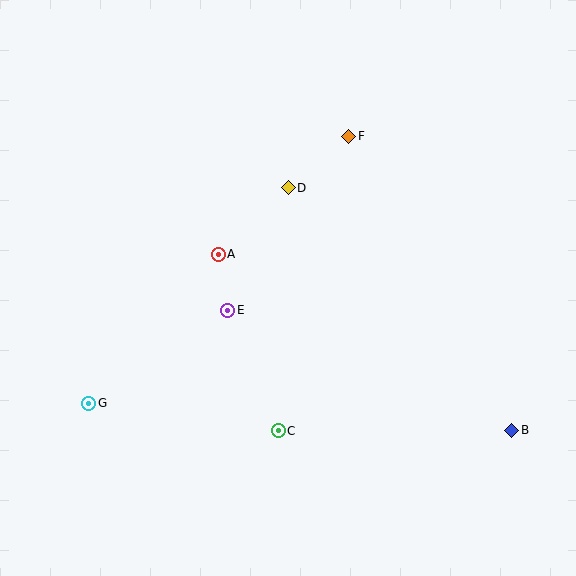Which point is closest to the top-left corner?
Point A is closest to the top-left corner.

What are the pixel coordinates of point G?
Point G is at (89, 403).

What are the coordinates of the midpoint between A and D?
The midpoint between A and D is at (253, 221).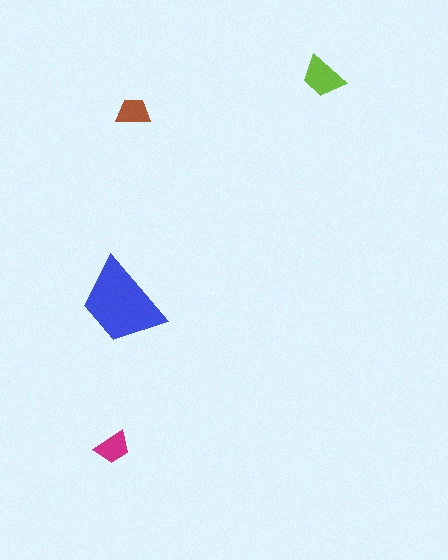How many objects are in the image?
There are 4 objects in the image.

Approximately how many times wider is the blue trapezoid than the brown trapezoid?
About 2.5 times wider.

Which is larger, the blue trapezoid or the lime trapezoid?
The blue one.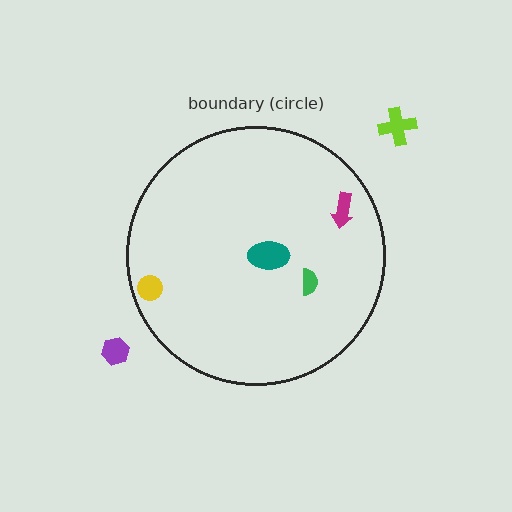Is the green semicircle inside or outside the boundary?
Inside.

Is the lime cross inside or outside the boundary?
Outside.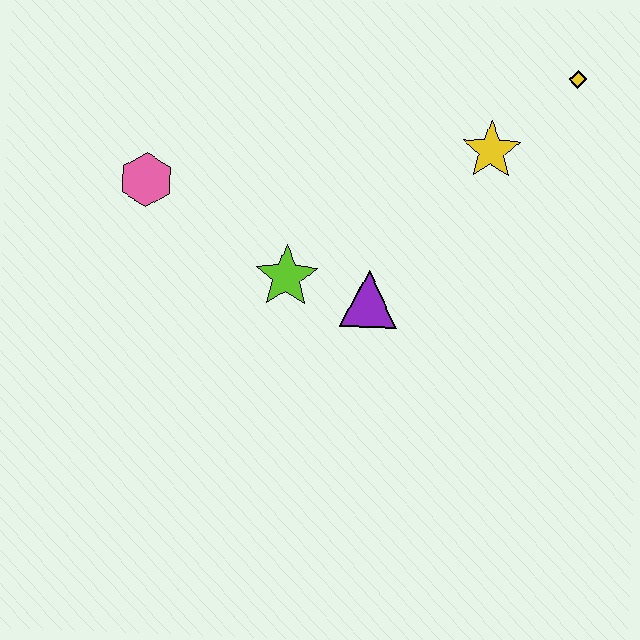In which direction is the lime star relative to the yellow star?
The lime star is to the left of the yellow star.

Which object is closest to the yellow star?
The yellow diamond is closest to the yellow star.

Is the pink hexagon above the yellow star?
No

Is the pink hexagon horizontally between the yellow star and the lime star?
No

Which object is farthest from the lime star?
The yellow diamond is farthest from the lime star.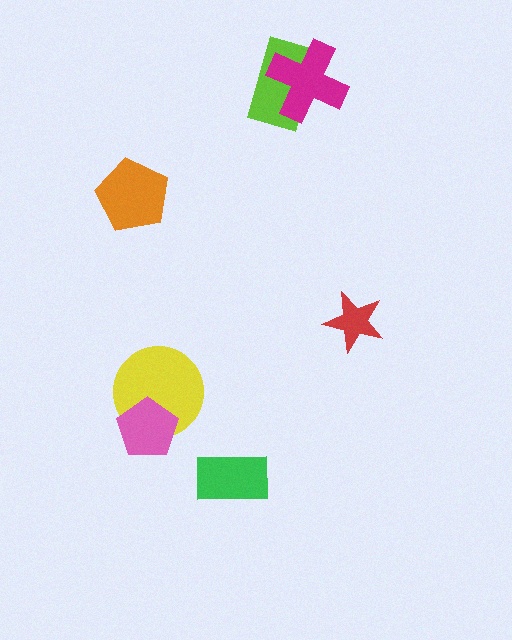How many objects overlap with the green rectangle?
0 objects overlap with the green rectangle.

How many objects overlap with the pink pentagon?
1 object overlaps with the pink pentagon.